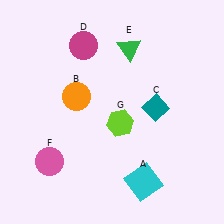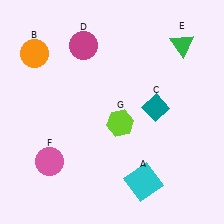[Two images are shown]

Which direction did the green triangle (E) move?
The green triangle (E) moved right.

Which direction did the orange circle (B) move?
The orange circle (B) moved up.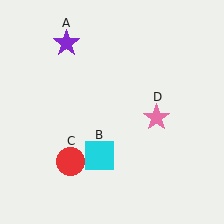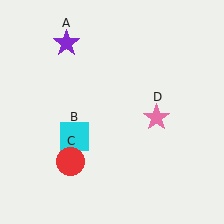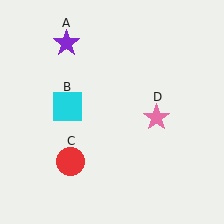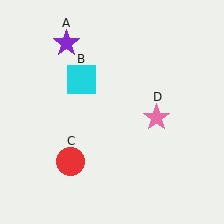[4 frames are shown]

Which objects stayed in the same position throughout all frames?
Purple star (object A) and red circle (object C) and pink star (object D) remained stationary.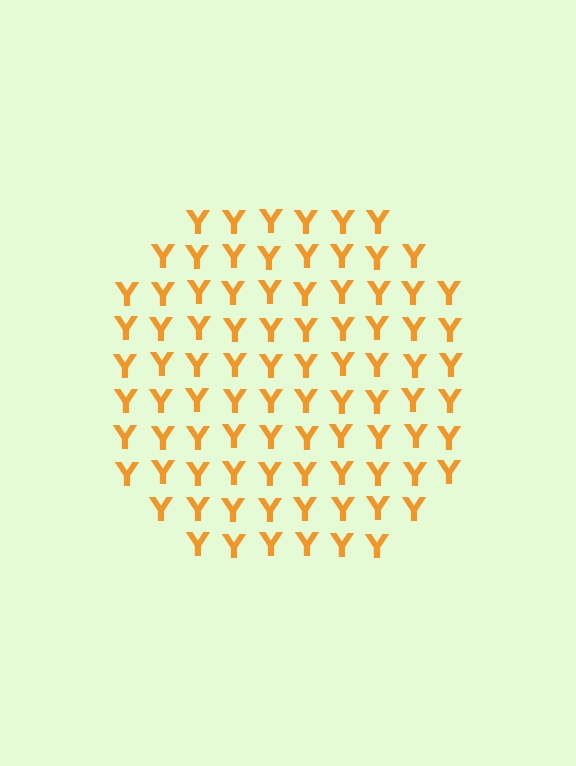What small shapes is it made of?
It is made of small letter Y's.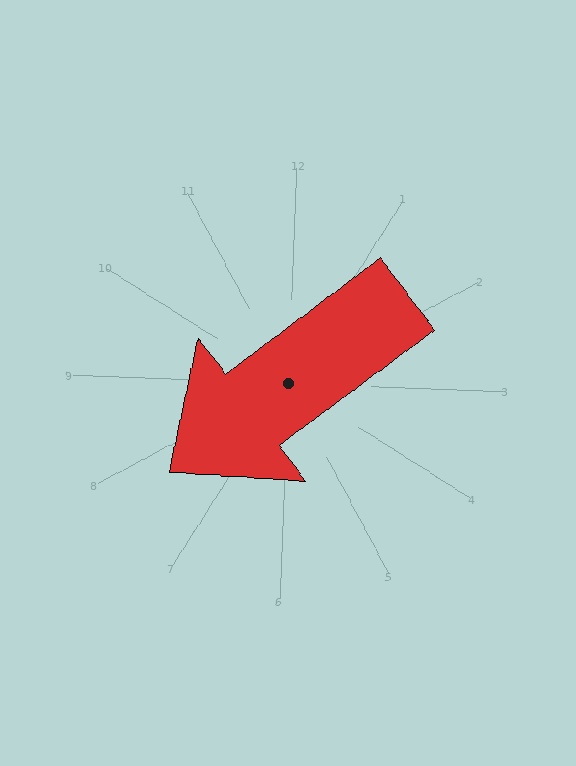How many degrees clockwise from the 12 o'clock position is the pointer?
Approximately 231 degrees.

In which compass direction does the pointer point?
Southwest.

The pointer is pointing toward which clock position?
Roughly 8 o'clock.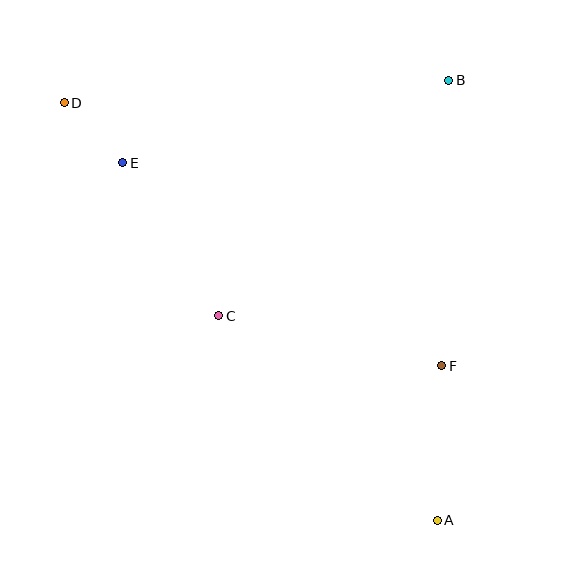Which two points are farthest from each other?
Points A and D are farthest from each other.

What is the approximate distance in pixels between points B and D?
The distance between B and D is approximately 385 pixels.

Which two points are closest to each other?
Points D and E are closest to each other.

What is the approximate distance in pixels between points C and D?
The distance between C and D is approximately 263 pixels.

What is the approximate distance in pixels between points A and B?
The distance between A and B is approximately 440 pixels.